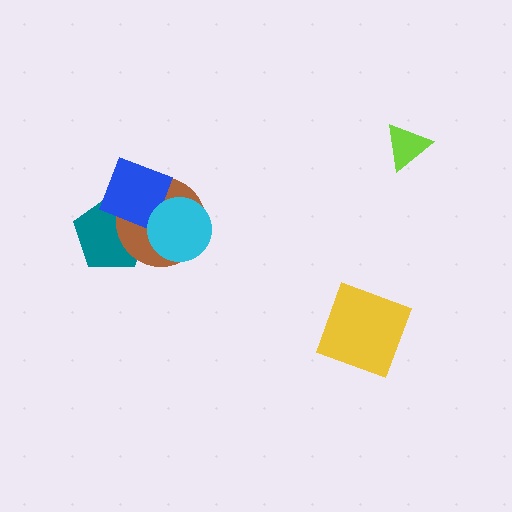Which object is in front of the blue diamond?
The cyan circle is in front of the blue diamond.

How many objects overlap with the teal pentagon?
2 objects overlap with the teal pentagon.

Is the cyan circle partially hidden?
No, no other shape covers it.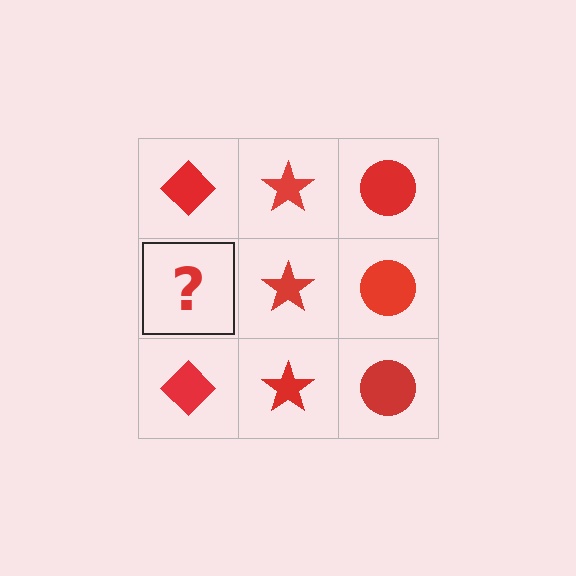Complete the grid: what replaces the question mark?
The question mark should be replaced with a red diamond.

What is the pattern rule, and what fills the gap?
The rule is that each column has a consistent shape. The gap should be filled with a red diamond.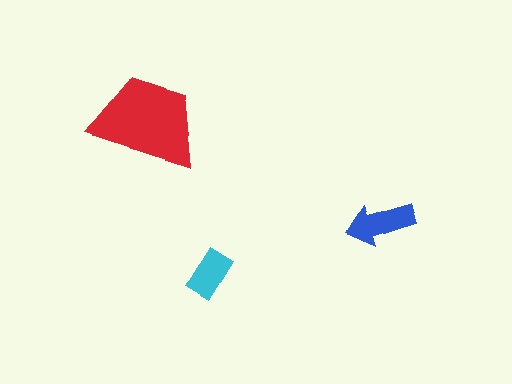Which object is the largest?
The red trapezoid.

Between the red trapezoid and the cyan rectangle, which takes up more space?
The red trapezoid.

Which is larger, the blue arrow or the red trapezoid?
The red trapezoid.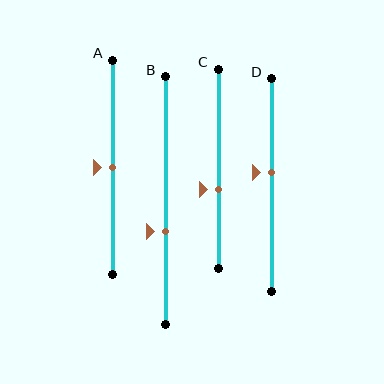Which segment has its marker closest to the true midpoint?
Segment A has its marker closest to the true midpoint.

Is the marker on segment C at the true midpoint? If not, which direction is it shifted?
No, the marker on segment C is shifted downward by about 10% of the segment length.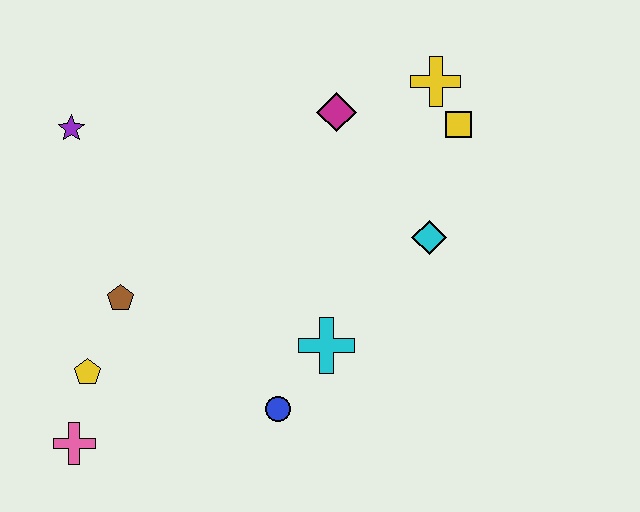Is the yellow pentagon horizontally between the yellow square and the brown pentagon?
No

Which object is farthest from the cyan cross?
The purple star is farthest from the cyan cross.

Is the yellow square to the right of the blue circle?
Yes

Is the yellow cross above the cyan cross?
Yes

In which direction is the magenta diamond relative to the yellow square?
The magenta diamond is to the left of the yellow square.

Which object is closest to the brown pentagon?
The yellow pentagon is closest to the brown pentagon.